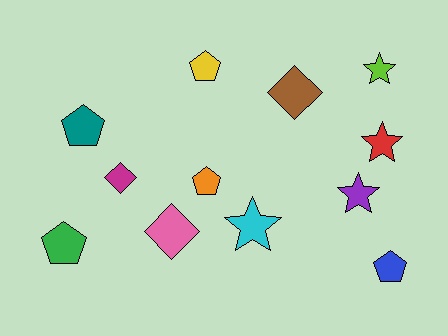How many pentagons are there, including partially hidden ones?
There are 5 pentagons.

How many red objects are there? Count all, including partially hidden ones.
There is 1 red object.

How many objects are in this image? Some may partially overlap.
There are 12 objects.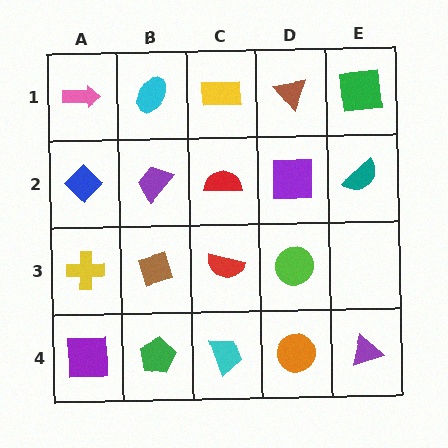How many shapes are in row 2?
5 shapes.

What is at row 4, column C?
A cyan trapezoid.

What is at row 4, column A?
A purple square.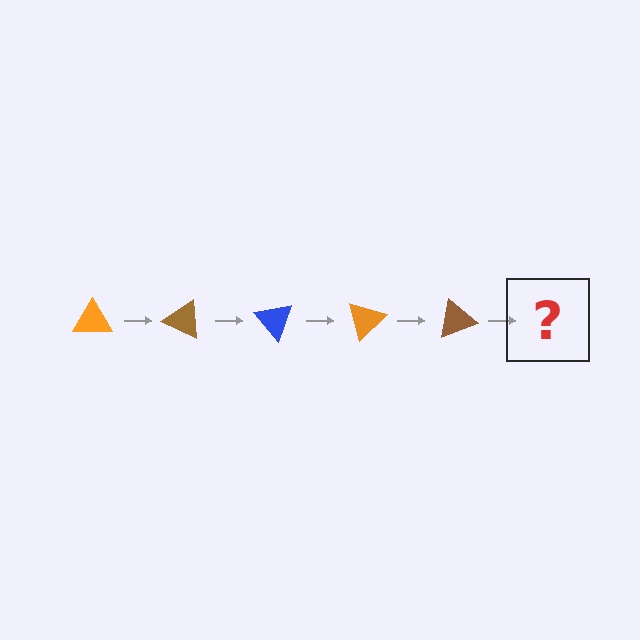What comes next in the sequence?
The next element should be a blue triangle, rotated 125 degrees from the start.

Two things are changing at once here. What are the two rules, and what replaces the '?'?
The two rules are that it rotates 25 degrees each step and the color cycles through orange, brown, and blue. The '?' should be a blue triangle, rotated 125 degrees from the start.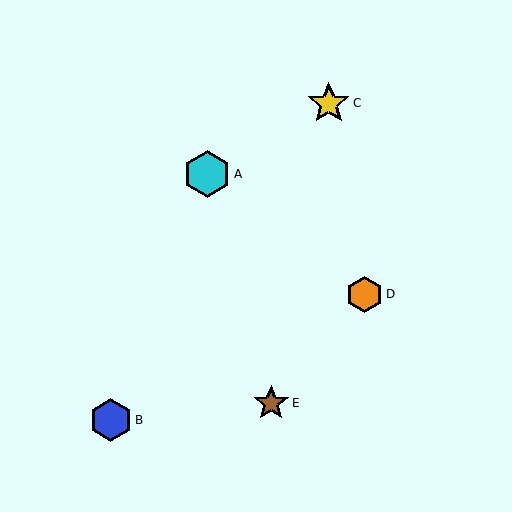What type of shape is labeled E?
Shape E is a brown star.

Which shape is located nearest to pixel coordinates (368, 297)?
The orange hexagon (labeled D) at (365, 294) is nearest to that location.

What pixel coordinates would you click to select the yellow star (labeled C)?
Click at (329, 103) to select the yellow star C.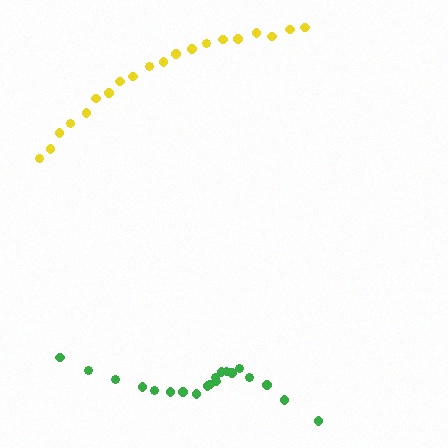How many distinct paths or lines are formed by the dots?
There are 2 distinct paths.